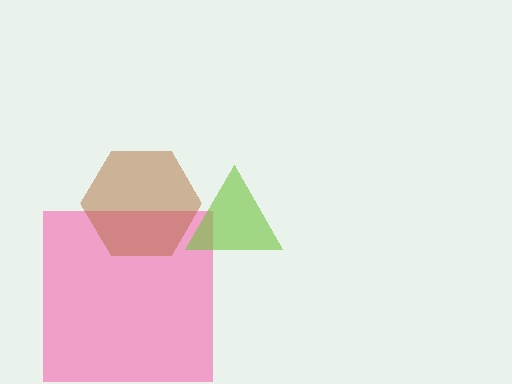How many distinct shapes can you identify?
There are 3 distinct shapes: a pink square, a lime triangle, a brown hexagon.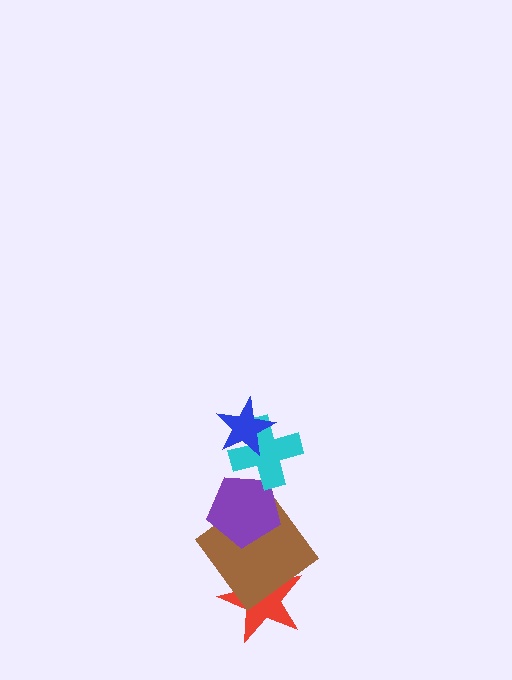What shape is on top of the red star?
The brown diamond is on top of the red star.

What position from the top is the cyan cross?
The cyan cross is 2nd from the top.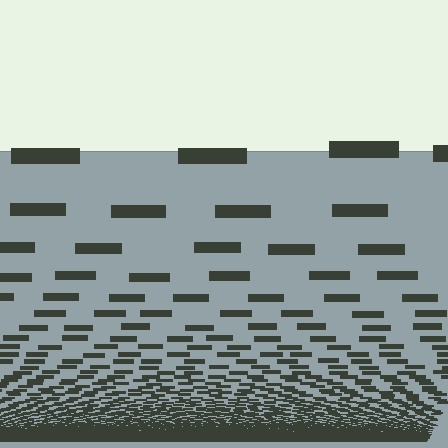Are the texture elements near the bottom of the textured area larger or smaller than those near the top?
Smaller. The gradient is inverted — elements near the bottom are smaller and denser.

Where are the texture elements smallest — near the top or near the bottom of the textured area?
Near the bottom.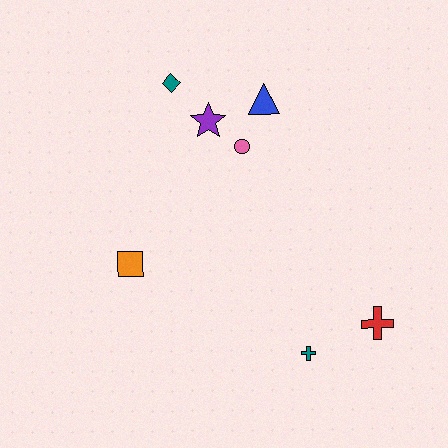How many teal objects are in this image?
There are 2 teal objects.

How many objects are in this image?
There are 7 objects.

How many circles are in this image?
There is 1 circle.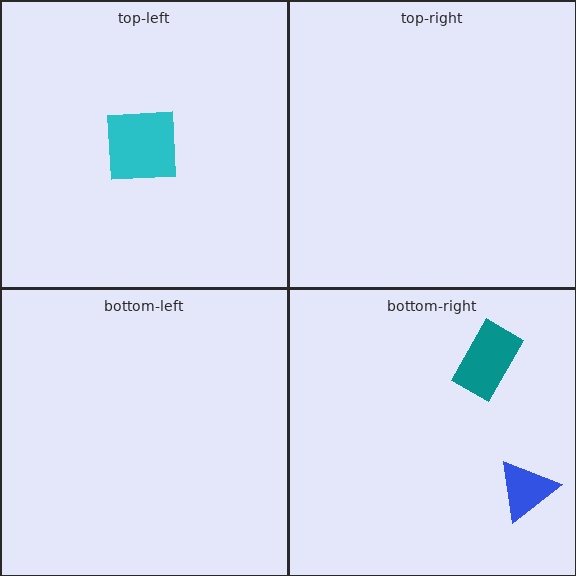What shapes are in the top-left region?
The cyan square.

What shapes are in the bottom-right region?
The teal rectangle, the blue triangle.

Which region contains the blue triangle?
The bottom-right region.